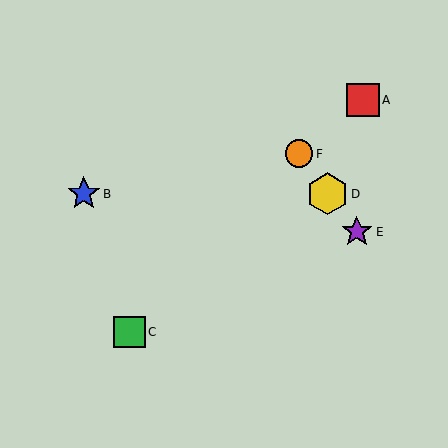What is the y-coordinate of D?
Object D is at y≈194.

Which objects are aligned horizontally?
Objects B, D are aligned horizontally.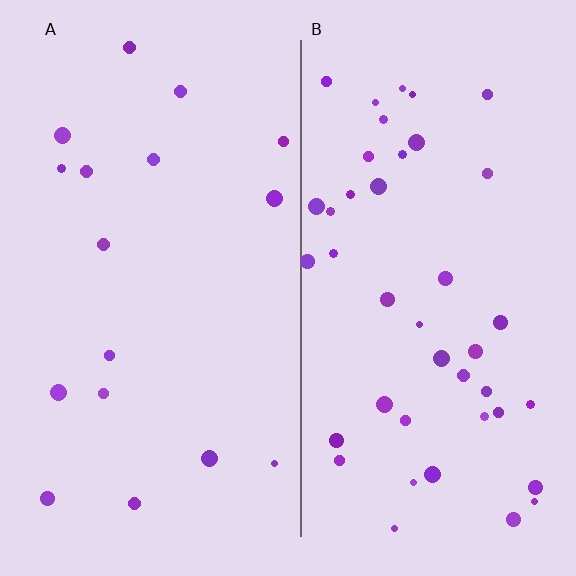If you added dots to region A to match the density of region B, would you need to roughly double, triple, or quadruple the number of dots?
Approximately triple.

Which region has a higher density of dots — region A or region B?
B (the right).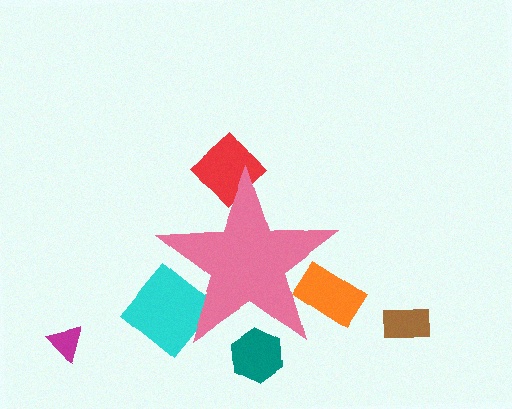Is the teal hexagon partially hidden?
Yes, the teal hexagon is partially hidden behind the pink star.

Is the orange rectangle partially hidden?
Yes, the orange rectangle is partially hidden behind the pink star.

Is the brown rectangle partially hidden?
No, the brown rectangle is fully visible.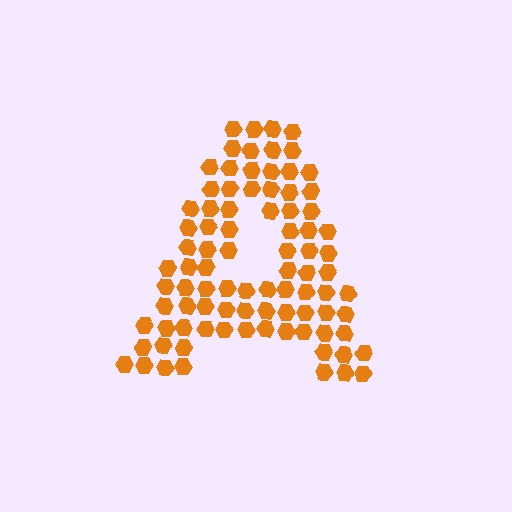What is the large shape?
The large shape is the letter A.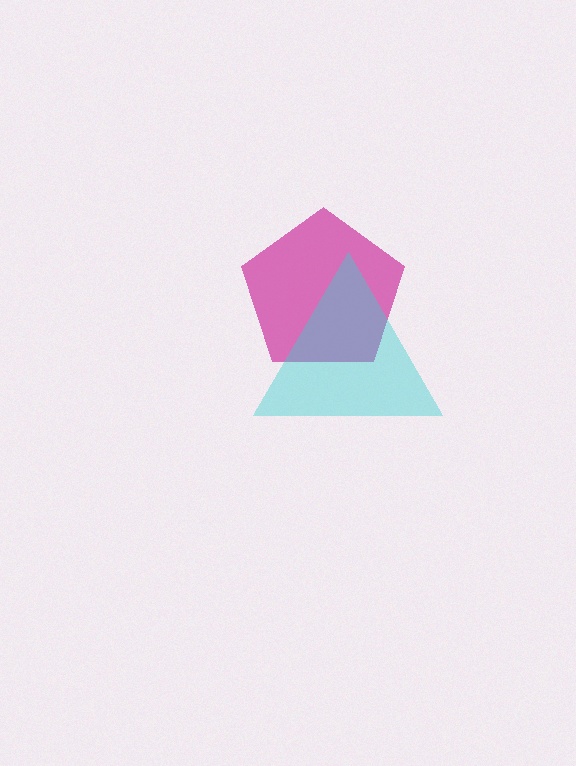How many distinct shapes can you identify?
There are 2 distinct shapes: a magenta pentagon, a cyan triangle.